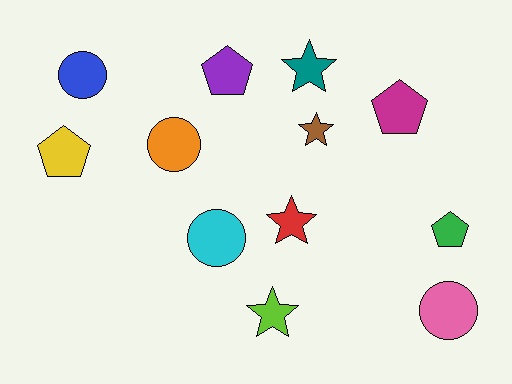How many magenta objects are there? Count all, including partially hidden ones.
There is 1 magenta object.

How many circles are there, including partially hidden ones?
There are 4 circles.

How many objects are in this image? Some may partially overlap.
There are 12 objects.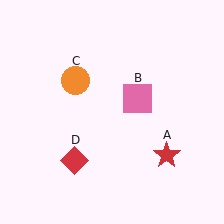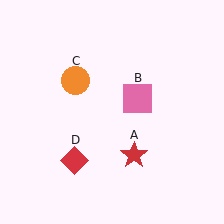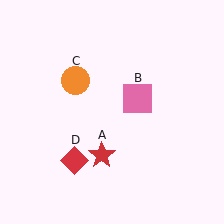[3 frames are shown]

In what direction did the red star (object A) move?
The red star (object A) moved left.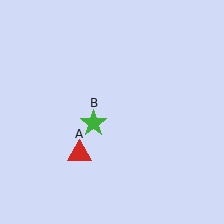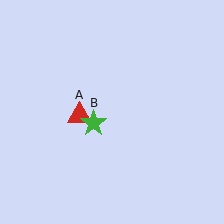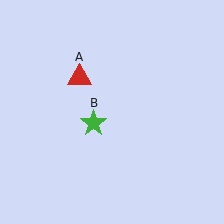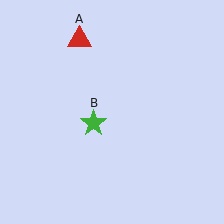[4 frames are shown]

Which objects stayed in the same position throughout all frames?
Green star (object B) remained stationary.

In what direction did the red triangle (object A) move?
The red triangle (object A) moved up.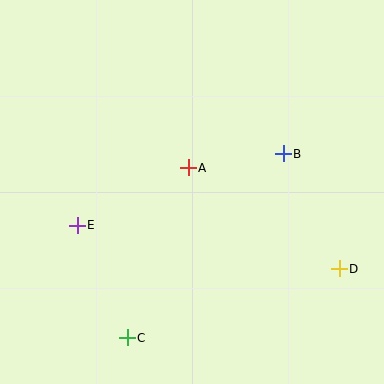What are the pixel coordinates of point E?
Point E is at (77, 225).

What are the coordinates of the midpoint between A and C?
The midpoint between A and C is at (158, 253).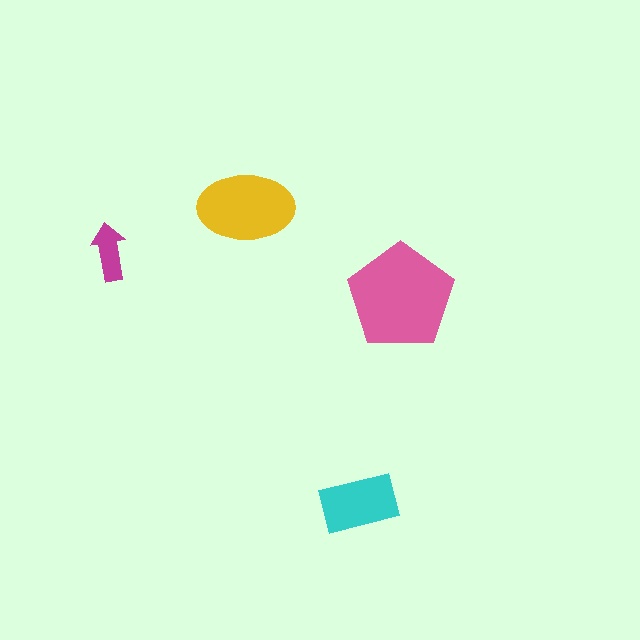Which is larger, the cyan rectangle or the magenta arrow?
The cyan rectangle.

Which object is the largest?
The pink pentagon.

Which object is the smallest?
The magenta arrow.